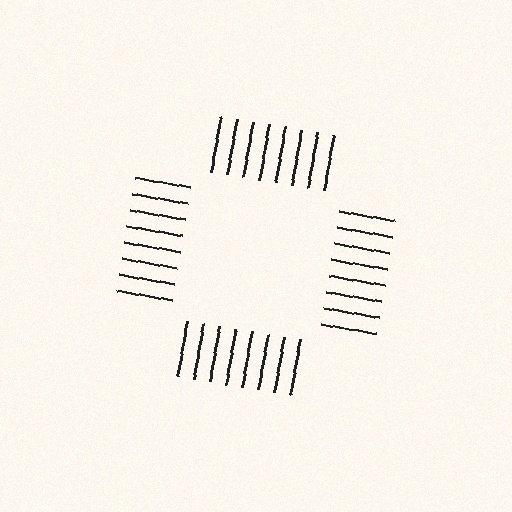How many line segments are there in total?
32 — 8 along each of the 4 edges.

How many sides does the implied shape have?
4 sides — the line-ends trace a square.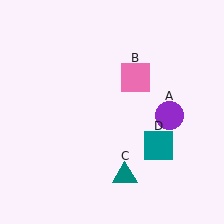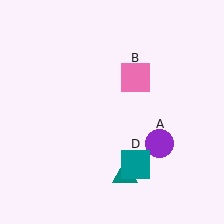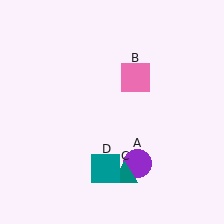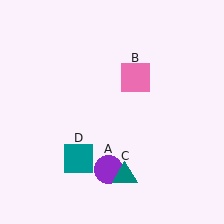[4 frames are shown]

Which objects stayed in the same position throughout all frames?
Pink square (object B) and teal triangle (object C) remained stationary.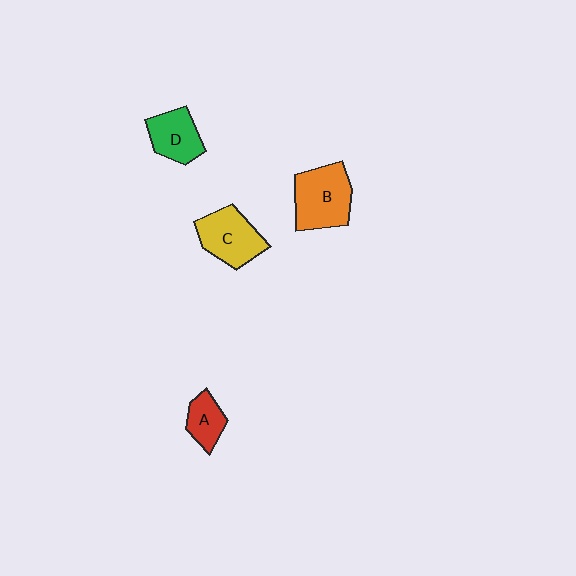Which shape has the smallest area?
Shape A (red).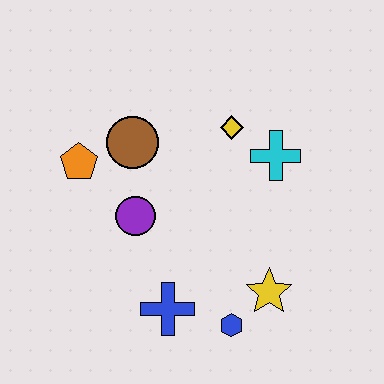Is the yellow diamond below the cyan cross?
No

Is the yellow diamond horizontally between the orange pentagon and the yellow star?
Yes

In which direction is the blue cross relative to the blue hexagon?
The blue cross is to the left of the blue hexagon.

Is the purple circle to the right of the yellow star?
No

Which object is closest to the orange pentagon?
The brown circle is closest to the orange pentagon.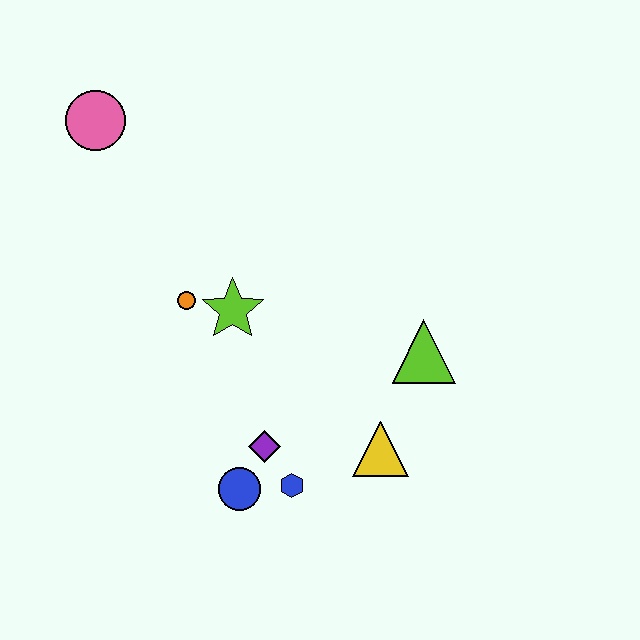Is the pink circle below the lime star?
No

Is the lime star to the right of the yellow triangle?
No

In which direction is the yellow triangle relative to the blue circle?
The yellow triangle is to the right of the blue circle.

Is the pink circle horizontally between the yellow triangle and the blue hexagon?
No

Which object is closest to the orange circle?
The lime star is closest to the orange circle.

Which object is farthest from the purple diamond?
The pink circle is farthest from the purple diamond.